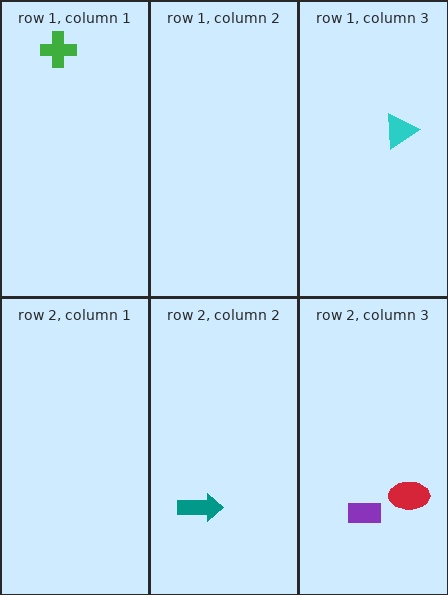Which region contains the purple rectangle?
The row 2, column 3 region.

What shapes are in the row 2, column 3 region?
The purple rectangle, the red ellipse.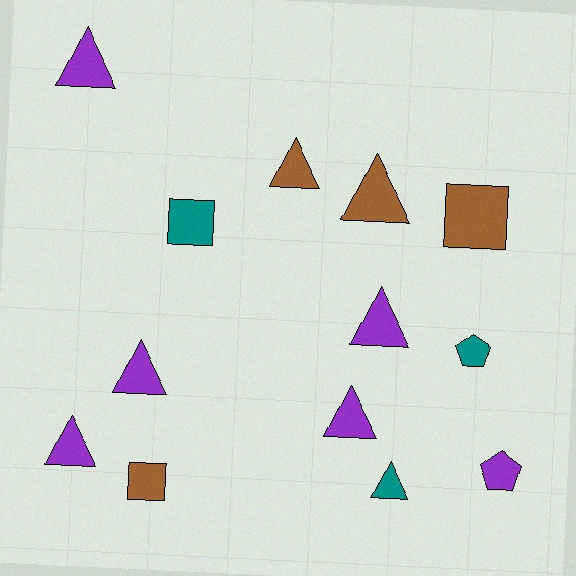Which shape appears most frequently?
Triangle, with 8 objects.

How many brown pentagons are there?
There are no brown pentagons.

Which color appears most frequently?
Purple, with 6 objects.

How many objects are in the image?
There are 13 objects.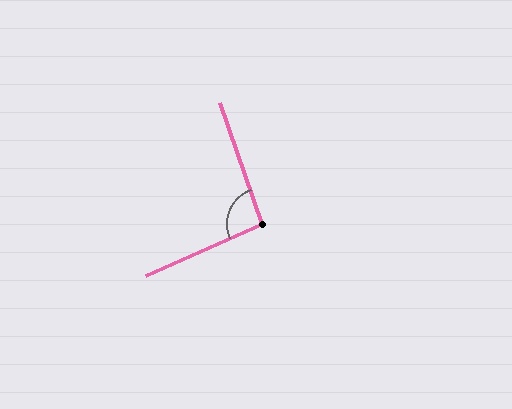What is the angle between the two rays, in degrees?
Approximately 95 degrees.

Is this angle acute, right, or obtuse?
It is approximately a right angle.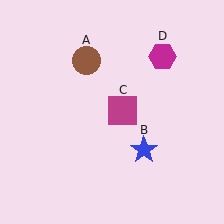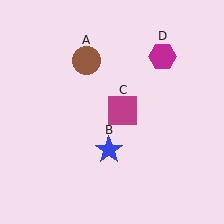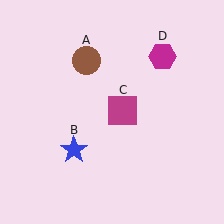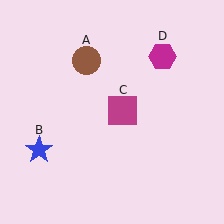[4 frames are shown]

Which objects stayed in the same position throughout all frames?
Brown circle (object A) and magenta square (object C) and magenta hexagon (object D) remained stationary.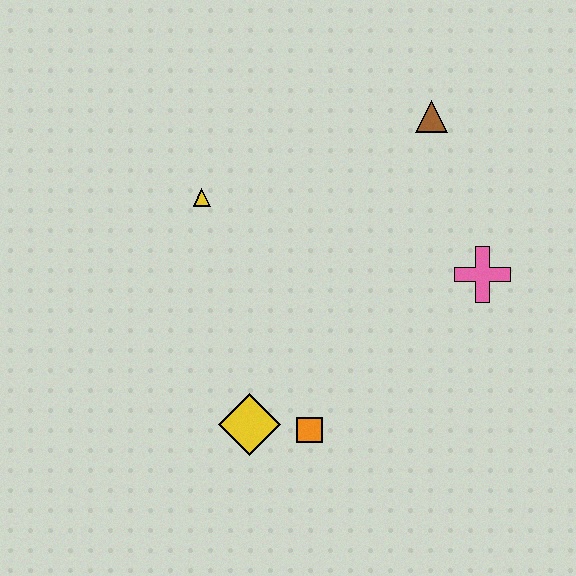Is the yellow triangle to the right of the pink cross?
No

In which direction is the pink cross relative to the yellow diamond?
The pink cross is to the right of the yellow diamond.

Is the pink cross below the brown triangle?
Yes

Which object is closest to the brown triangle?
The pink cross is closest to the brown triangle.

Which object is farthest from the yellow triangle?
The pink cross is farthest from the yellow triangle.